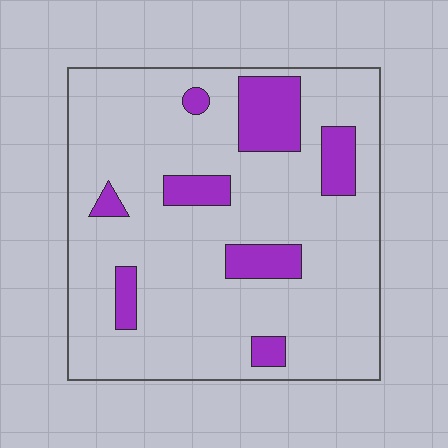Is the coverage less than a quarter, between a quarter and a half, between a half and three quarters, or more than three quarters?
Less than a quarter.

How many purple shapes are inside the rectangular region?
8.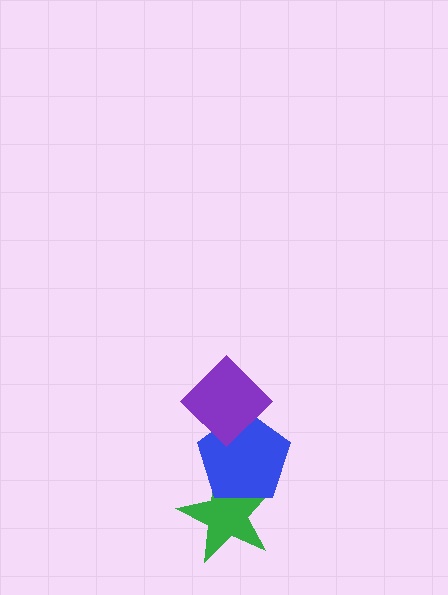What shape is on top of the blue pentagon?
The purple diamond is on top of the blue pentagon.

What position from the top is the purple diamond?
The purple diamond is 1st from the top.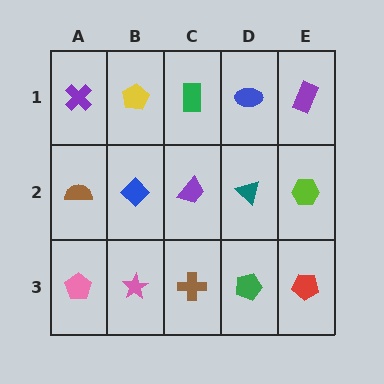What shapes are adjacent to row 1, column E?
A lime hexagon (row 2, column E), a blue ellipse (row 1, column D).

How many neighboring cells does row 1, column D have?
3.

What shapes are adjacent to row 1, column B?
A blue diamond (row 2, column B), a purple cross (row 1, column A), a green rectangle (row 1, column C).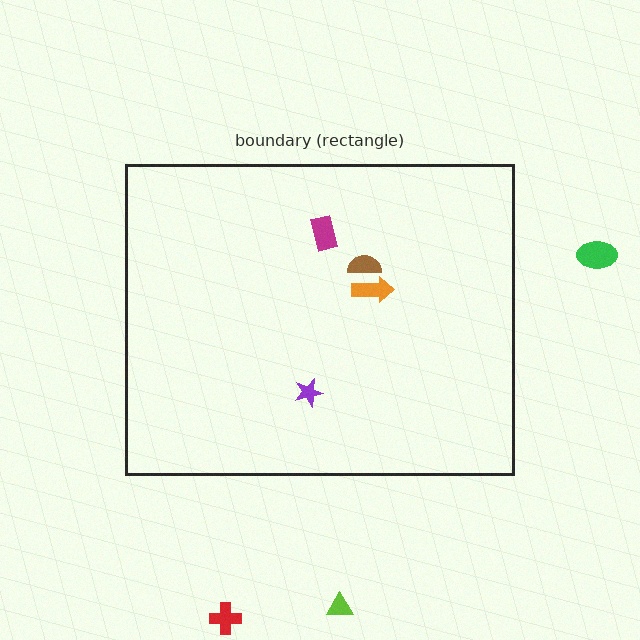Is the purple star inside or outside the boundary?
Inside.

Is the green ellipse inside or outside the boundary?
Outside.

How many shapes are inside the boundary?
4 inside, 3 outside.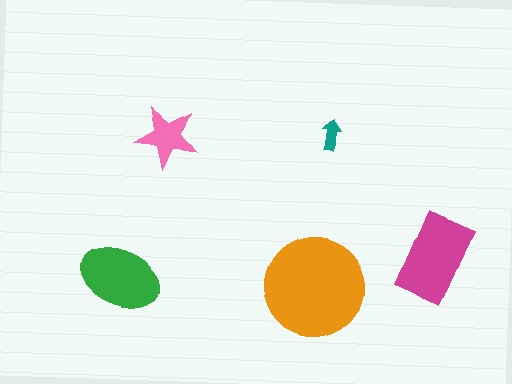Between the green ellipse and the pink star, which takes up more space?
The green ellipse.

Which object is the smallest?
The teal arrow.